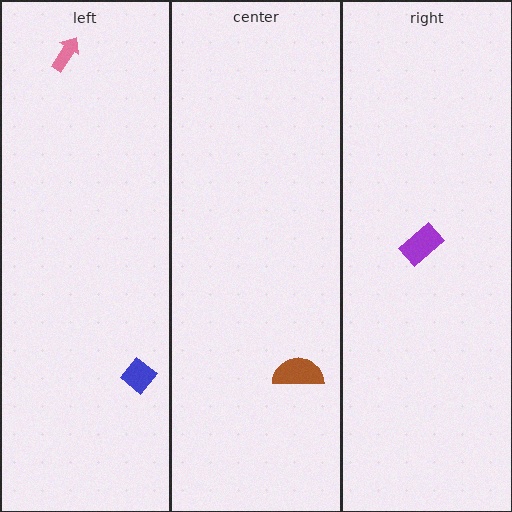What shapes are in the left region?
The blue diamond, the pink arrow.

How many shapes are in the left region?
2.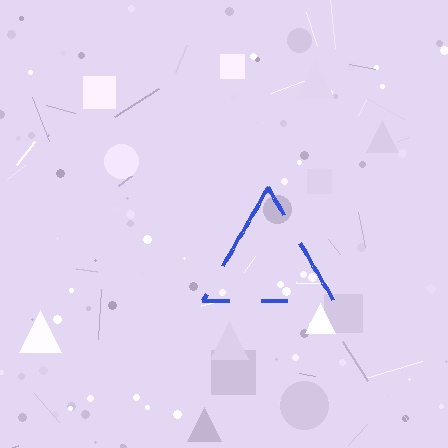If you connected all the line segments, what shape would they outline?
They would outline a triangle.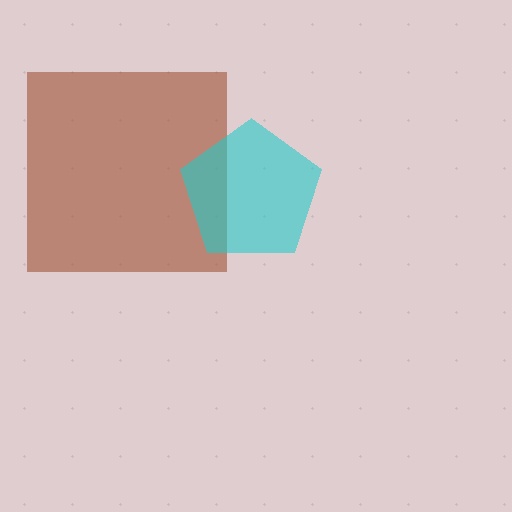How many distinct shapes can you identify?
There are 2 distinct shapes: a brown square, a cyan pentagon.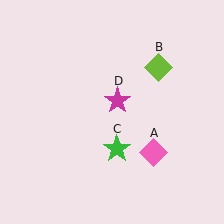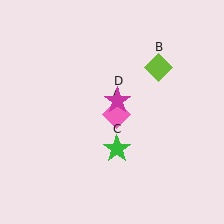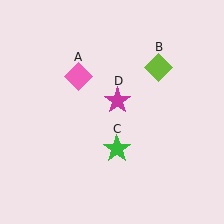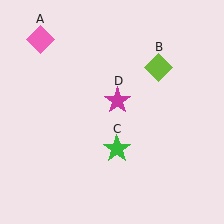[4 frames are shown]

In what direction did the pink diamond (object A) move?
The pink diamond (object A) moved up and to the left.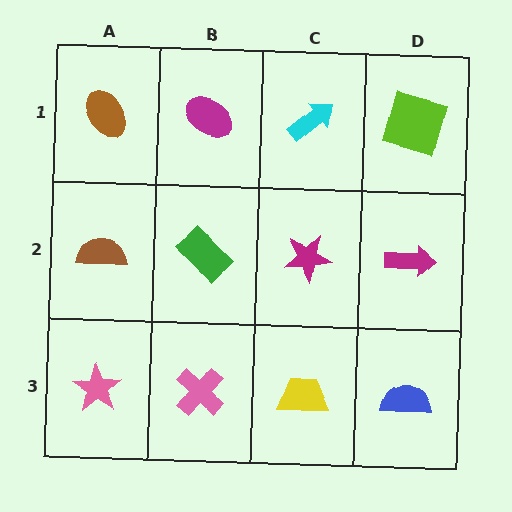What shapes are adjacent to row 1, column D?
A magenta arrow (row 2, column D), a cyan arrow (row 1, column C).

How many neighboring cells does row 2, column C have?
4.